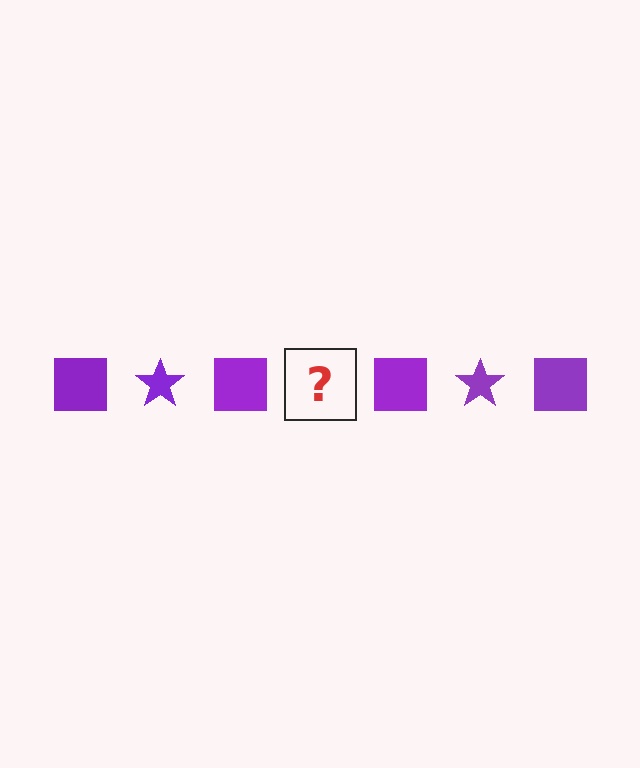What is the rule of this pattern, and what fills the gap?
The rule is that the pattern cycles through square, star shapes in purple. The gap should be filled with a purple star.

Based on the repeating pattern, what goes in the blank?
The blank should be a purple star.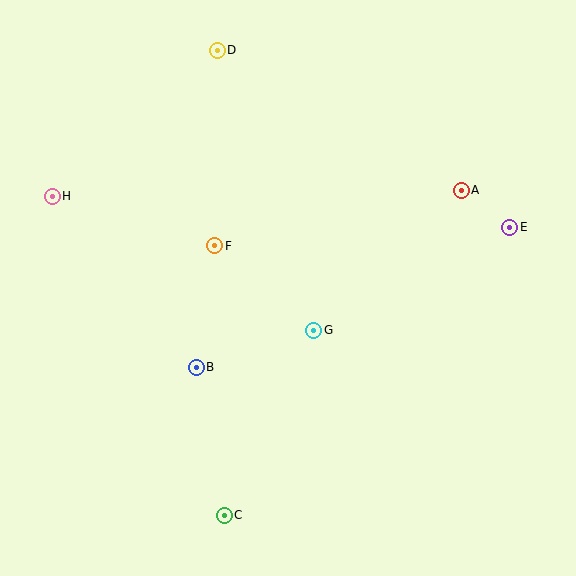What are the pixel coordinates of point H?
Point H is at (52, 196).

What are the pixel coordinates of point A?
Point A is at (461, 190).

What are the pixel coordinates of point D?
Point D is at (217, 50).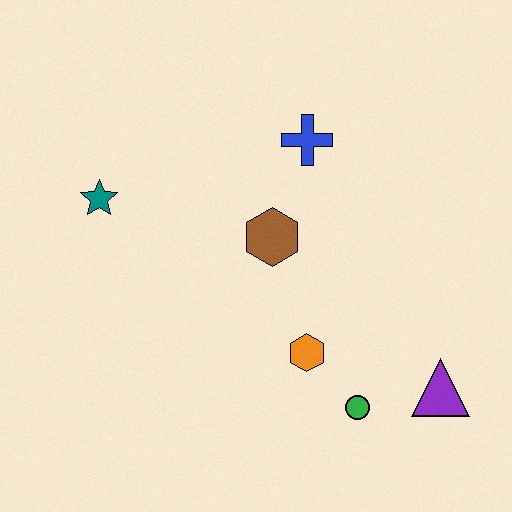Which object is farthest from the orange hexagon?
The teal star is farthest from the orange hexagon.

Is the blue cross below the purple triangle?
No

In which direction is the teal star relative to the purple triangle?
The teal star is to the left of the purple triangle.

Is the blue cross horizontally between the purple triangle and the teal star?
Yes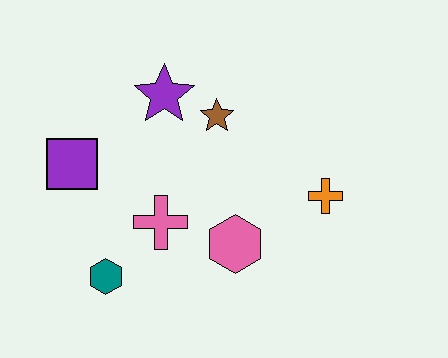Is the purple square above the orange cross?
Yes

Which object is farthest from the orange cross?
The purple square is farthest from the orange cross.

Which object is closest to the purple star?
The brown star is closest to the purple star.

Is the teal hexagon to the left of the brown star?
Yes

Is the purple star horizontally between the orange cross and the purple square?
Yes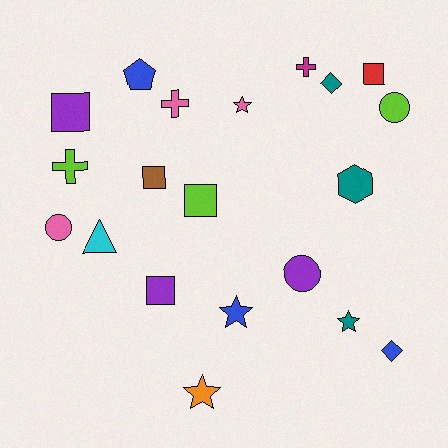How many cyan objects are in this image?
There is 1 cyan object.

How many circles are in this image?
There are 3 circles.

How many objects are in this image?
There are 20 objects.